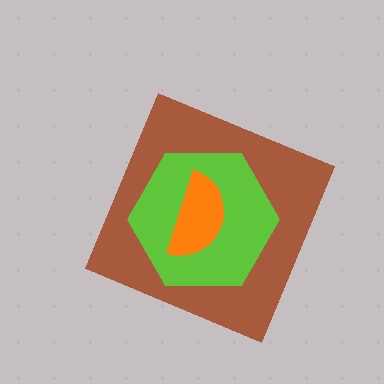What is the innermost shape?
The orange semicircle.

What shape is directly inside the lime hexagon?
The orange semicircle.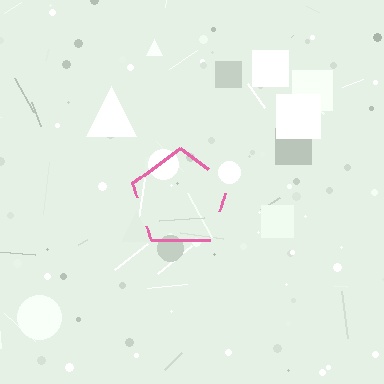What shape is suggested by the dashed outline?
The dashed outline suggests a pentagon.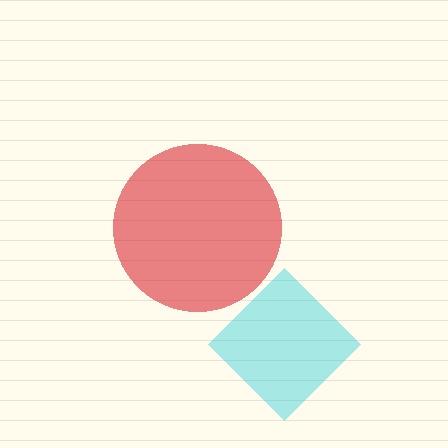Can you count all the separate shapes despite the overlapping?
Yes, there are 2 separate shapes.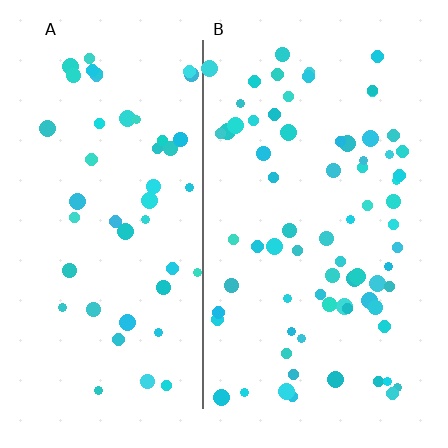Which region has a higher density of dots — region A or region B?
B (the right).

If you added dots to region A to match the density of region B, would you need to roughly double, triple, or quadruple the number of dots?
Approximately double.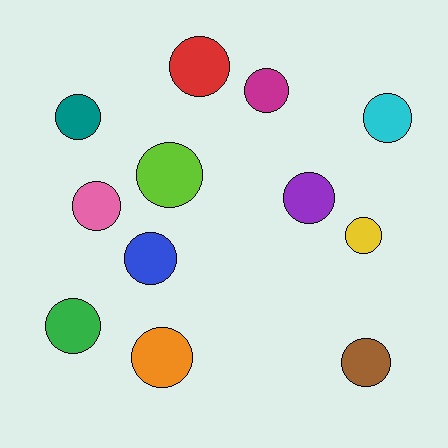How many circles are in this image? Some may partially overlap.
There are 12 circles.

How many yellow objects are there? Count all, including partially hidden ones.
There is 1 yellow object.